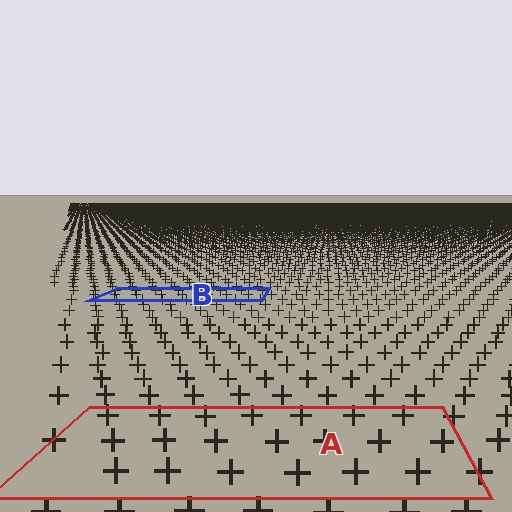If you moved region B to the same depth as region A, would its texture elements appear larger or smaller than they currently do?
They would appear larger. At a closer depth, the same texture elements are projected at a bigger on-screen size.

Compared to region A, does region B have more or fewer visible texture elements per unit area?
Region B has more texture elements per unit area — they are packed more densely because it is farther away.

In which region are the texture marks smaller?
The texture marks are smaller in region B, because it is farther away.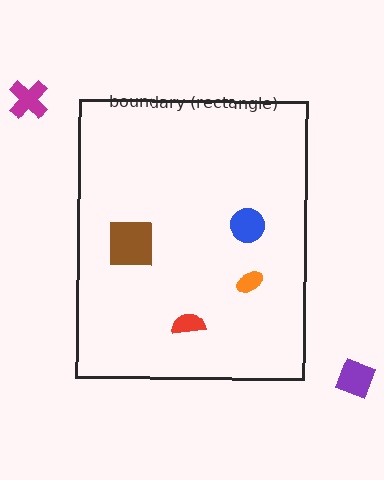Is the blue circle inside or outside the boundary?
Inside.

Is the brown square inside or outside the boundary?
Inside.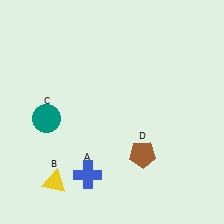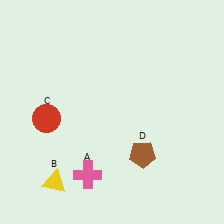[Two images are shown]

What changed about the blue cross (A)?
In Image 1, A is blue. In Image 2, it changed to pink.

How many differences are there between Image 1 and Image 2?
There are 2 differences between the two images.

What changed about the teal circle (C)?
In Image 1, C is teal. In Image 2, it changed to red.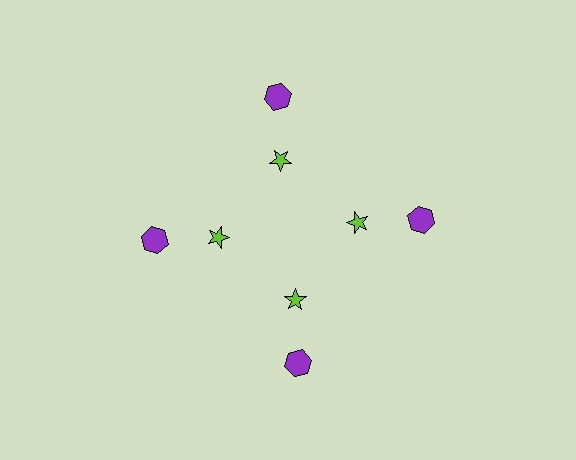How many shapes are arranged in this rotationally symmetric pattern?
There are 8 shapes, arranged in 4 groups of 2.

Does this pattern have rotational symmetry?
Yes, this pattern has 4-fold rotational symmetry. It looks the same after rotating 90 degrees around the center.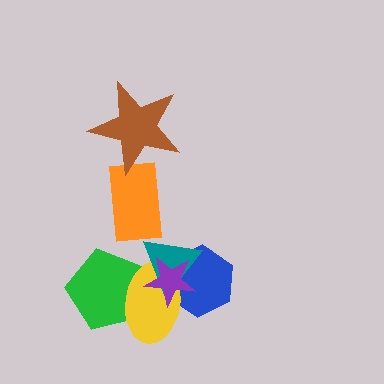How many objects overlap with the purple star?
3 objects overlap with the purple star.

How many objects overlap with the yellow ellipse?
4 objects overlap with the yellow ellipse.